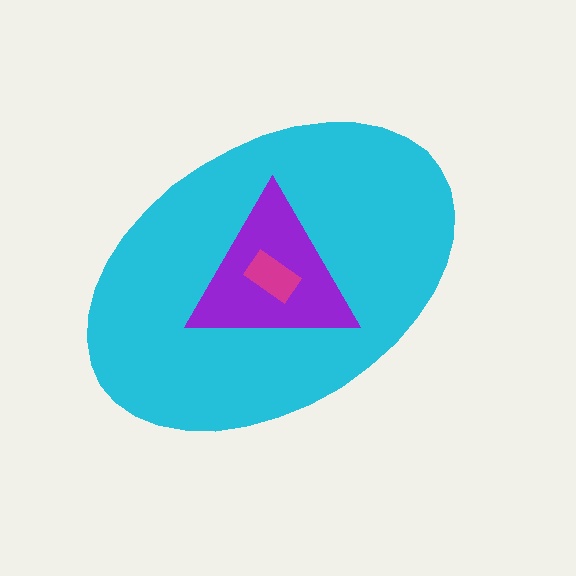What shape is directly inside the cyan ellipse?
The purple triangle.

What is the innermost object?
The magenta rectangle.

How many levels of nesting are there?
3.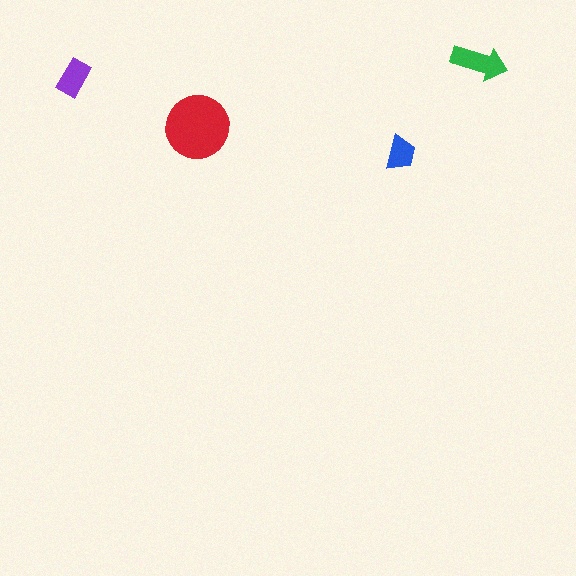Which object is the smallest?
The blue trapezoid.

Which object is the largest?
The red circle.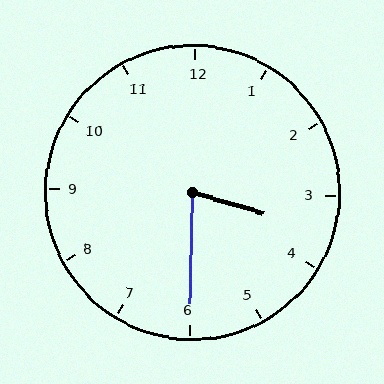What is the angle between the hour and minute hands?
Approximately 75 degrees.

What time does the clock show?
3:30.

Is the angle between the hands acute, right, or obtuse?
It is acute.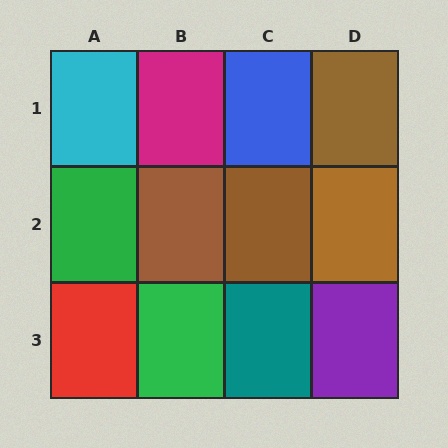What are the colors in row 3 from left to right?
Red, green, teal, purple.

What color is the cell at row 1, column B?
Magenta.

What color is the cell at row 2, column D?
Brown.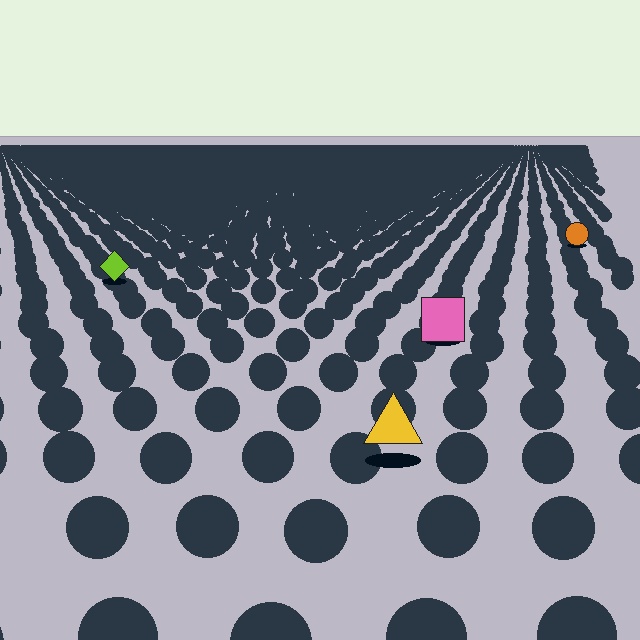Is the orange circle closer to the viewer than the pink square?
No. The pink square is closer — you can tell from the texture gradient: the ground texture is coarser near it.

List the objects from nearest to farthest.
From nearest to farthest: the yellow triangle, the pink square, the lime diamond, the orange circle.